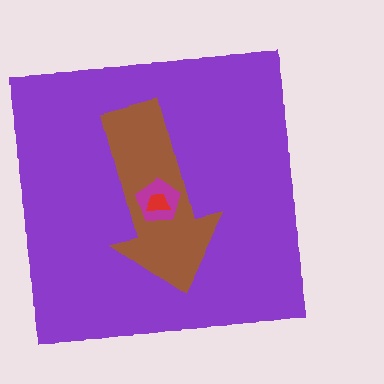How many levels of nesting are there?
4.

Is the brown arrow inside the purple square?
Yes.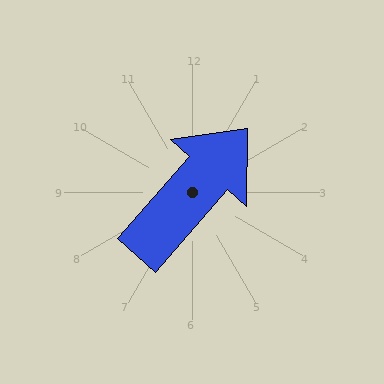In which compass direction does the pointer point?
Northeast.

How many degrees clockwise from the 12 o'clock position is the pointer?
Approximately 41 degrees.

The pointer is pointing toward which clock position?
Roughly 1 o'clock.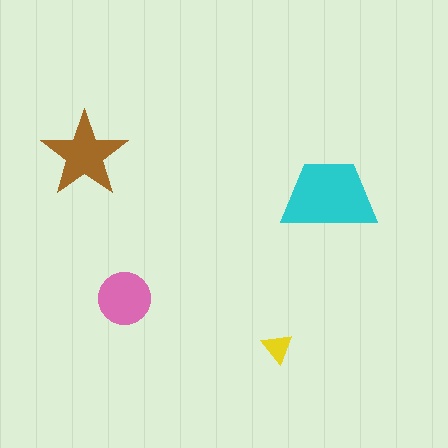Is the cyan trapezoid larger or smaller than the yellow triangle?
Larger.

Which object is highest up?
The brown star is topmost.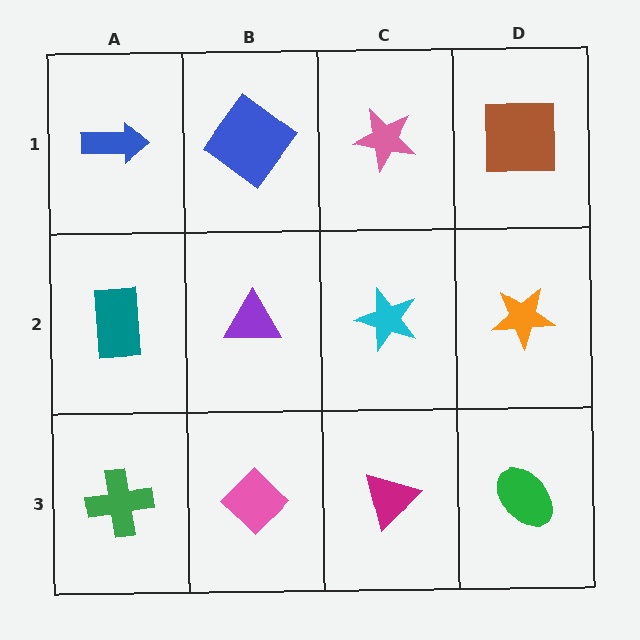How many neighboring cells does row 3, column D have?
2.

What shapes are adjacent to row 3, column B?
A purple triangle (row 2, column B), a green cross (row 3, column A), a magenta triangle (row 3, column C).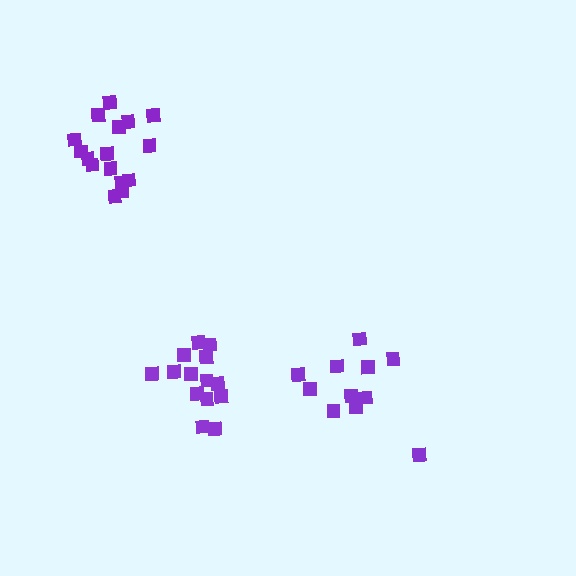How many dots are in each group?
Group 1: 14 dots, Group 2: 16 dots, Group 3: 11 dots (41 total).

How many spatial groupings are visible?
There are 3 spatial groupings.